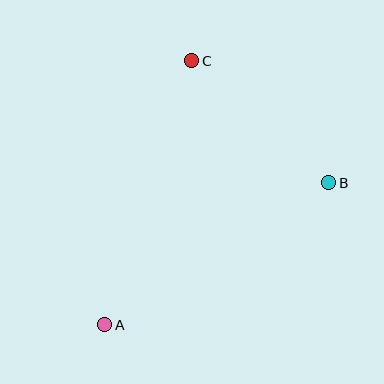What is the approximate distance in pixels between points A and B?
The distance between A and B is approximately 265 pixels.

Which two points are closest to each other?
Points B and C are closest to each other.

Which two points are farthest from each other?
Points A and C are farthest from each other.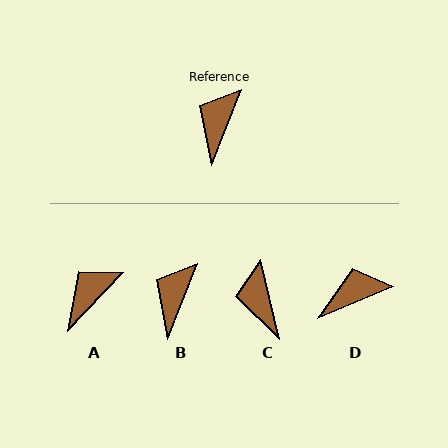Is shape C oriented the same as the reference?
No, it is off by about 35 degrees.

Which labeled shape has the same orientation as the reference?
B.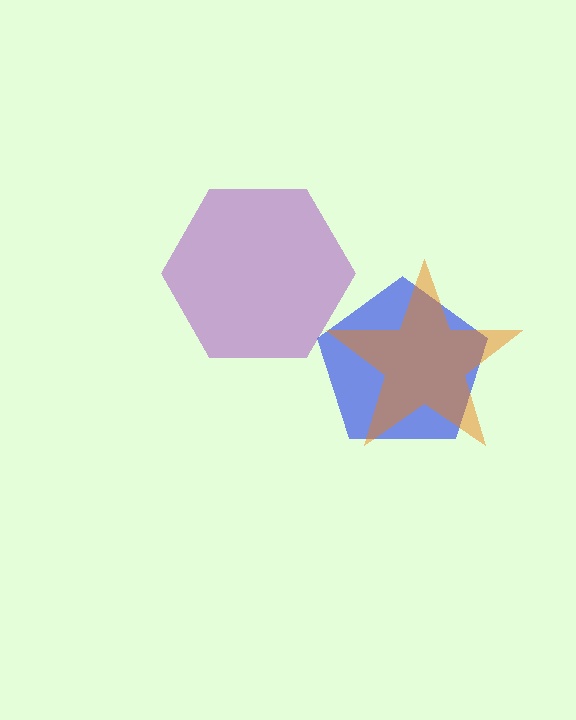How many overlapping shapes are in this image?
There are 3 overlapping shapes in the image.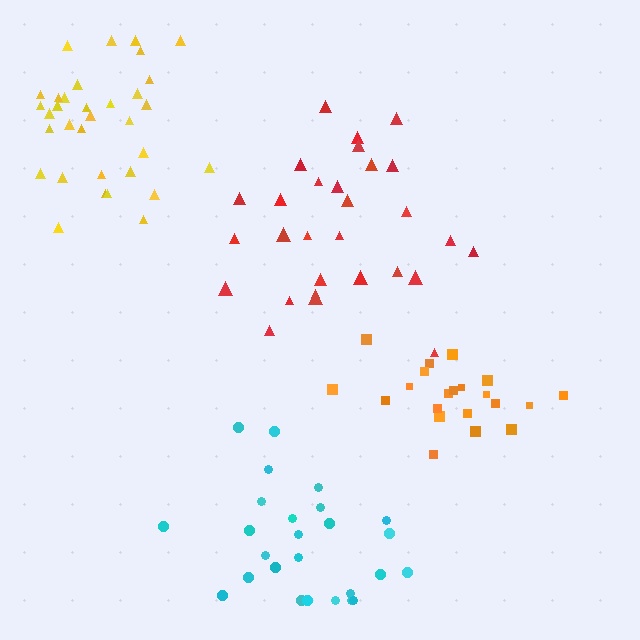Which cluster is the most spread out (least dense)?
Cyan.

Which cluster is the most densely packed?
Orange.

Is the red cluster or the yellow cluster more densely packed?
Yellow.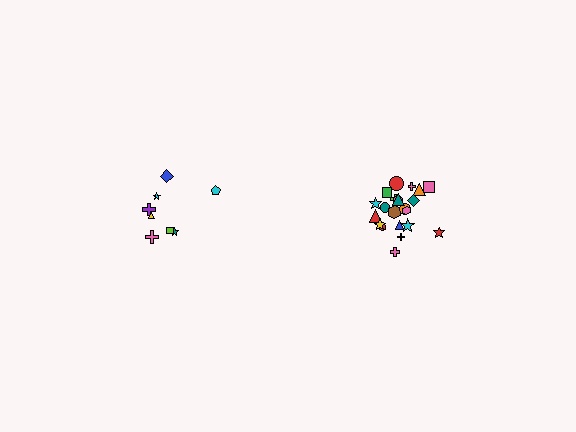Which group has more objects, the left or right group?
The right group.